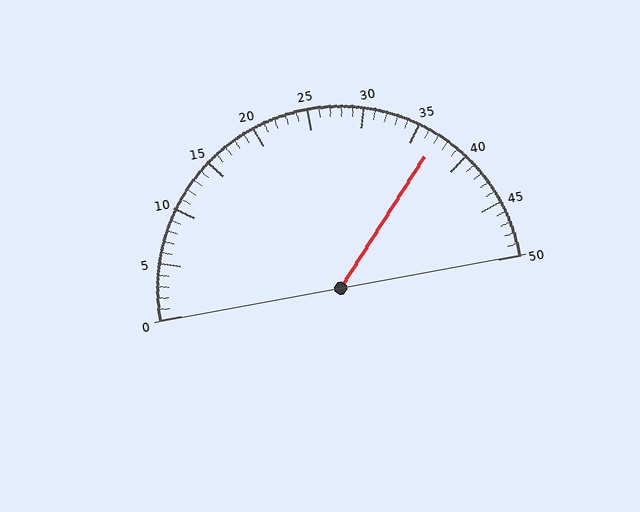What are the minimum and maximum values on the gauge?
The gauge ranges from 0 to 50.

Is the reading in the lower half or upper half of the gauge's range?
The reading is in the upper half of the range (0 to 50).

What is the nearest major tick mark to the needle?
The nearest major tick mark is 35.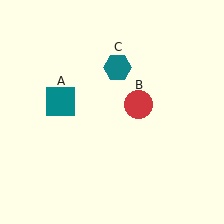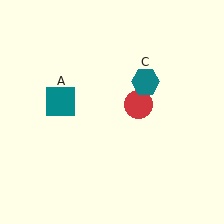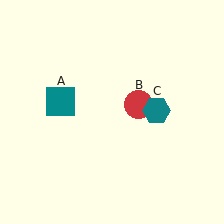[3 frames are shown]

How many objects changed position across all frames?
1 object changed position: teal hexagon (object C).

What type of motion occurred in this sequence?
The teal hexagon (object C) rotated clockwise around the center of the scene.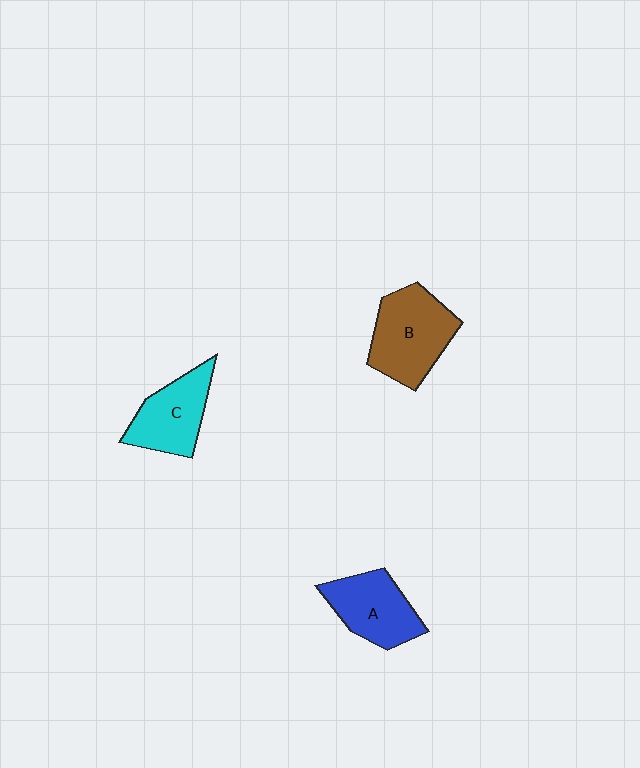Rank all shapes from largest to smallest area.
From largest to smallest: B (brown), A (blue), C (cyan).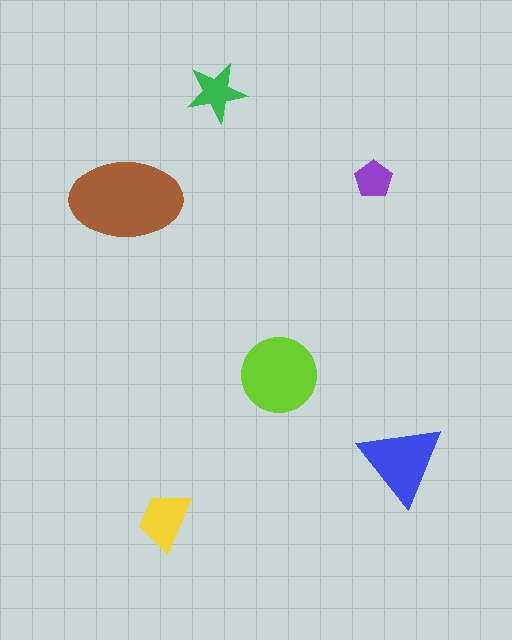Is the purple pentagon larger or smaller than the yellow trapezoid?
Smaller.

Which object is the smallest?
The purple pentagon.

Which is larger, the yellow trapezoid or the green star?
The yellow trapezoid.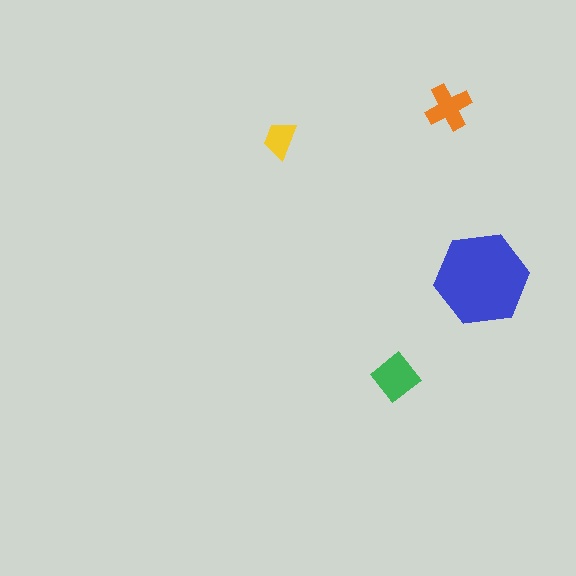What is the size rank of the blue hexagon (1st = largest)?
1st.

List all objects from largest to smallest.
The blue hexagon, the green diamond, the orange cross, the yellow trapezoid.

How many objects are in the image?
There are 4 objects in the image.